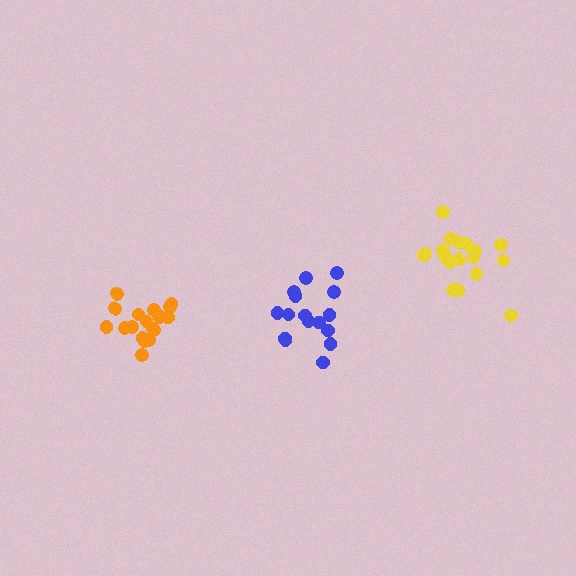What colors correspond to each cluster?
The clusters are colored: blue, orange, yellow.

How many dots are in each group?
Group 1: 16 dots, Group 2: 20 dots, Group 3: 20 dots (56 total).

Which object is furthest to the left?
The orange cluster is leftmost.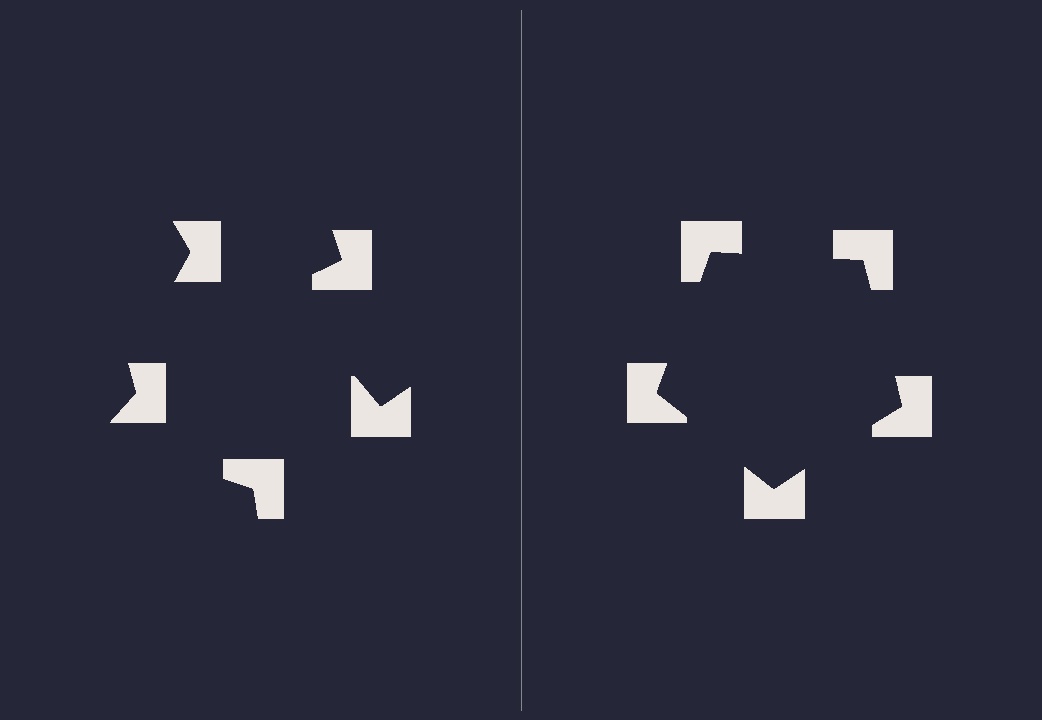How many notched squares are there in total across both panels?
10 — 5 on each side.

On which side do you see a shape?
An illusory pentagon appears on the right side. On the left side the wedge cuts are rotated, so no coherent shape forms.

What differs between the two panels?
The notched squares are positioned identically on both sides; only the wedge orientations differ. On the right they align to a pentagon; on the left they are misaligned.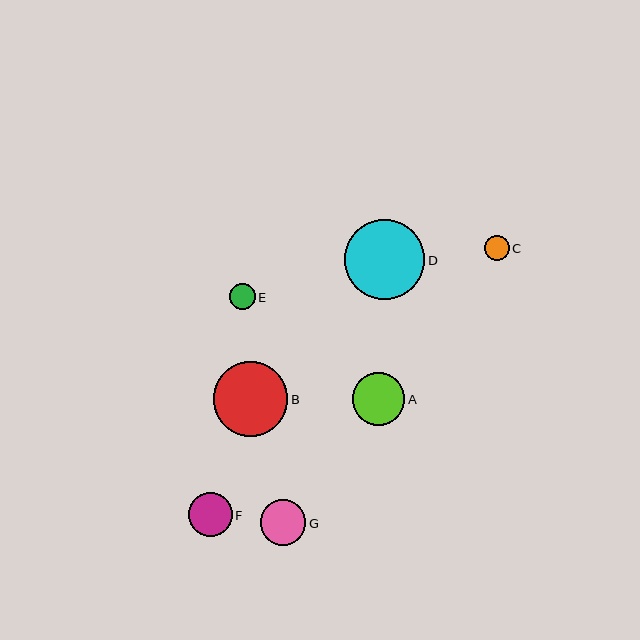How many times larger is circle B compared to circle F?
Circle B is approximately 1.7 times the size of circle F.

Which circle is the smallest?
Circle C is the smallest with a size of approximately 25 pixels.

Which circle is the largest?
Circle D is the largest with a size of approximately 80 pixels.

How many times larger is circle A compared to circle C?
Circle A is approximately 2.1 times the size of circle C.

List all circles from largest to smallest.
From largest to smallest: D, B, A, G, F, E, C.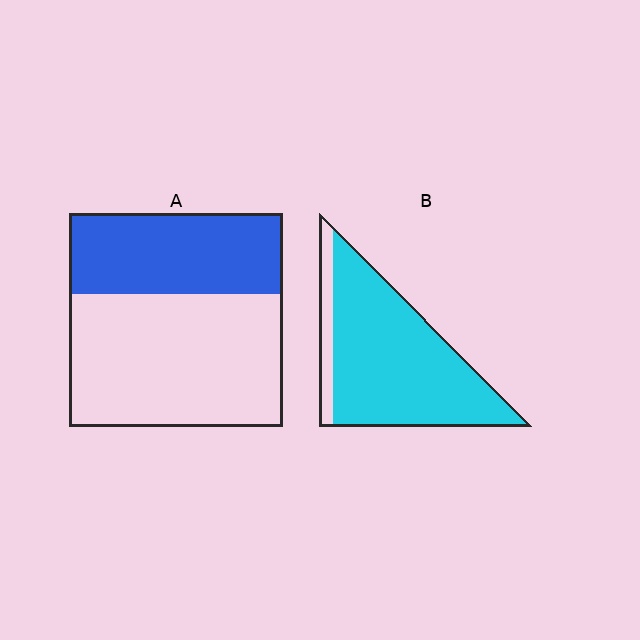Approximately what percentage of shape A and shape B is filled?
A is approximately 40% and B is approximately 85%.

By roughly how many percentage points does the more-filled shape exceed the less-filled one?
By roughly 50 percentage points (B over A).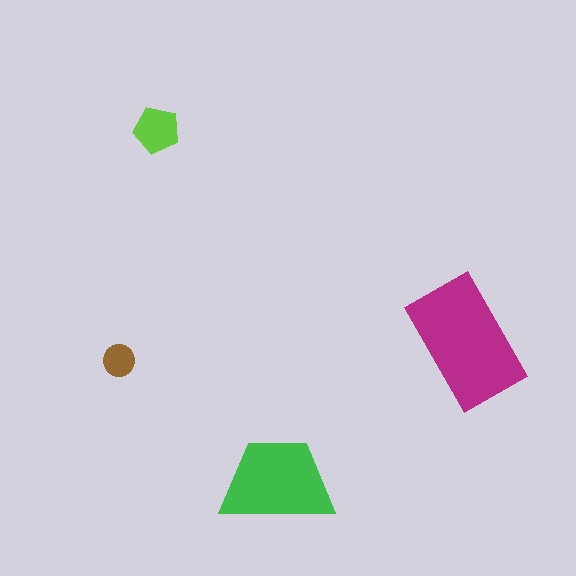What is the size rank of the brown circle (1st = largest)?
4th.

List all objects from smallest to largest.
The brown circle, the lime pentagon, the green trapezoid, the magenta rectangle.